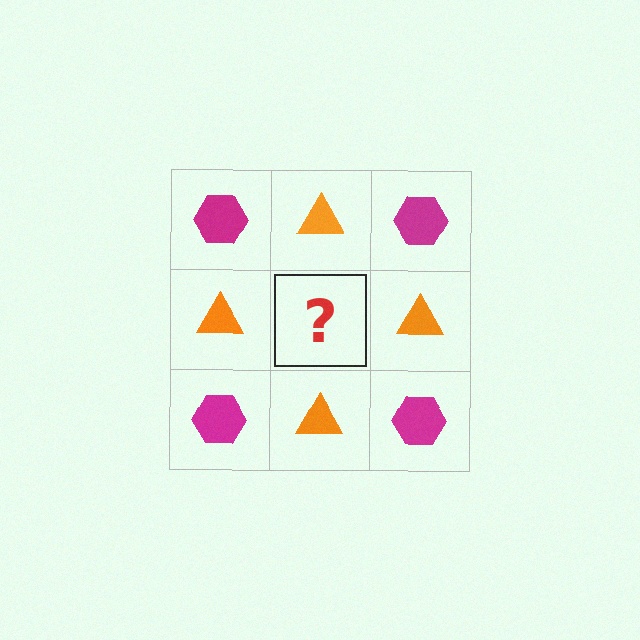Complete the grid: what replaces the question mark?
The question mark should be replaced with a magenta hexagon.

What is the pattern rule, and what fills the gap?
The rule is that it alternates magenta hexagon and orange triangle in a checkerboard pattern. The gap should be filled with a magenta hexagon.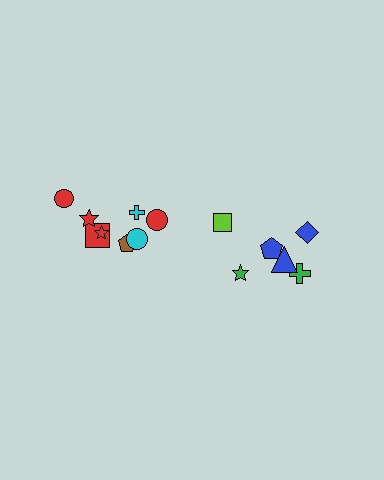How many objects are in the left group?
There are 8 objects.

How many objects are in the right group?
There are 6 objects.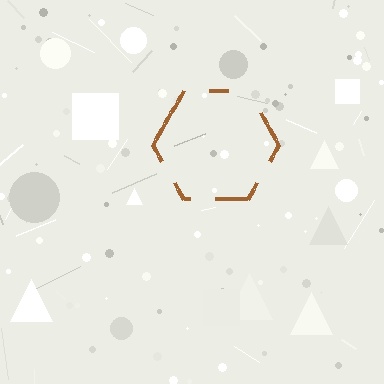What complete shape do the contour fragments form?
The contour fragments form a hexagon.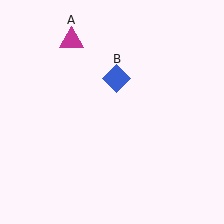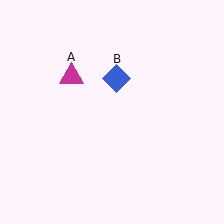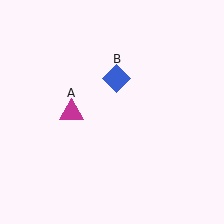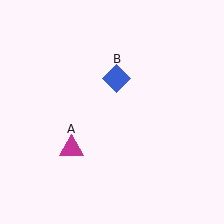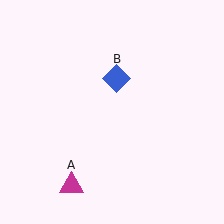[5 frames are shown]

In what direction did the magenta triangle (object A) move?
The magenta triangle (object A) moved down.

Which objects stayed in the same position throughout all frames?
Blue diamond (object B) remained stationary.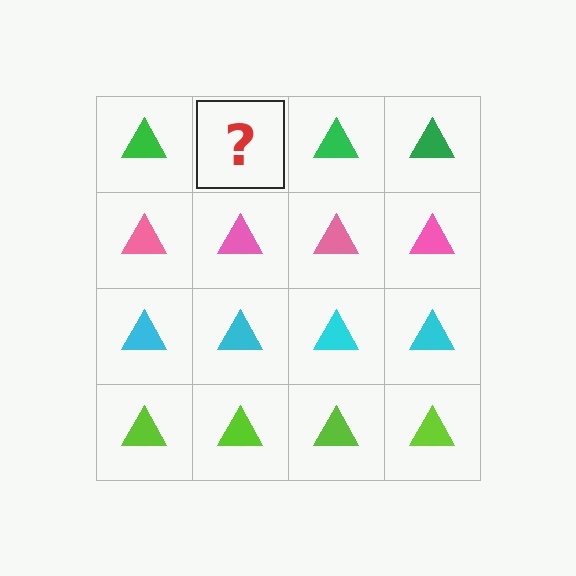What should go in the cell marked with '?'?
The missing cell should contain a green triangle.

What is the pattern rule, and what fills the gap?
The rule is that each row has a consistent color. The gap should be filled with a green triangle.